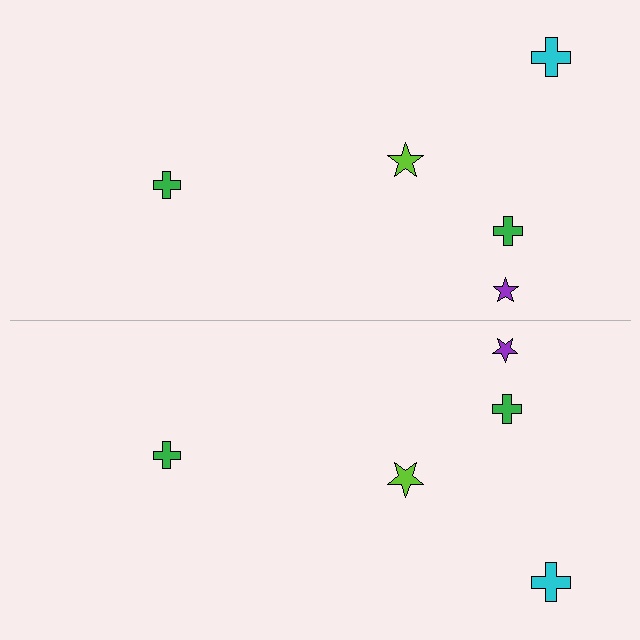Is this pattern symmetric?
Yes, this pattern has bilateral (reflection) symmetry.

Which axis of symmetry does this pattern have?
The pattern has a horizontal axis of symmetry running through the center of the image.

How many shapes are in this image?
There are 10 shapes in this image.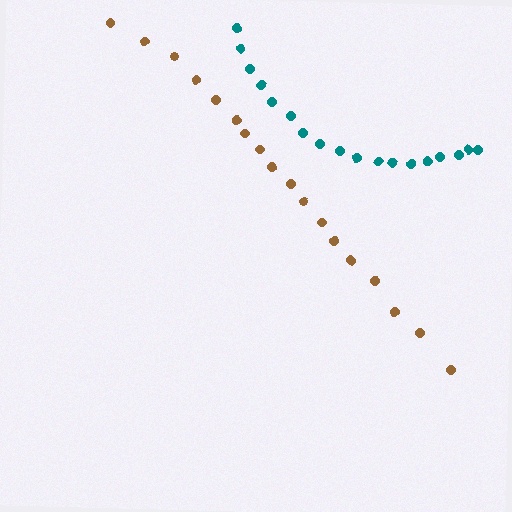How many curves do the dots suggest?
There are 2 distinct paths.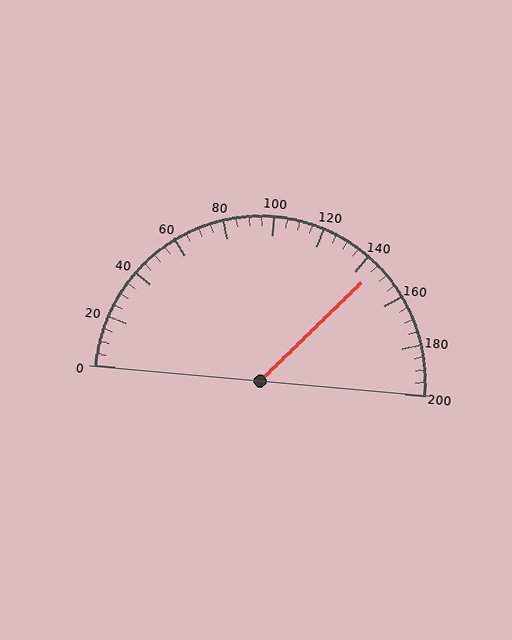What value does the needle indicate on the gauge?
The needle indicates approximately 145.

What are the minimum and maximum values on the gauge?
The gauge ranges from 0 to 200.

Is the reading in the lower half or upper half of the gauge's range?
The reading is in the upper half of the range (0 to 200).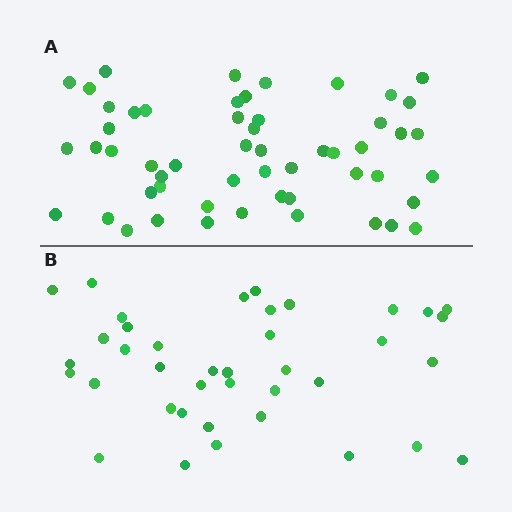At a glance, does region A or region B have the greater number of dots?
Region A (the top region) has more dots.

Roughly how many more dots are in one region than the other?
Region A has approximately 15 more dots than region B.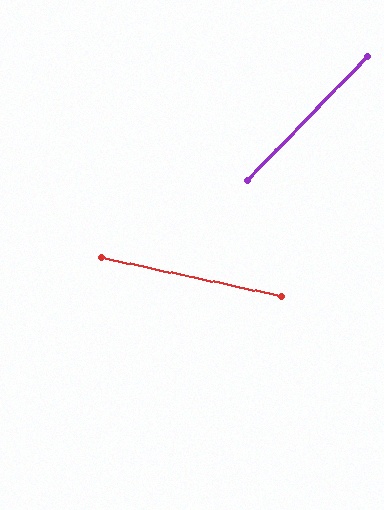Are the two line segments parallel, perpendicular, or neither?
Neither parallel nor perpendicular — they differ by about 58°.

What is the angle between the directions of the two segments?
Approximately 58 degrees.